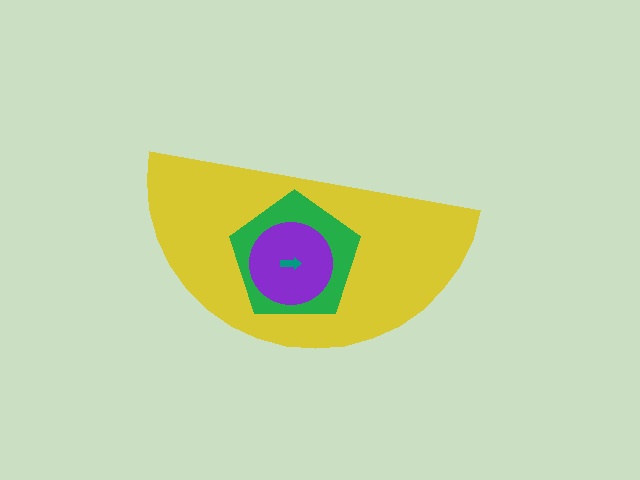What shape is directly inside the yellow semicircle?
The green pentagon.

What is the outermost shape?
The yellow semicircle.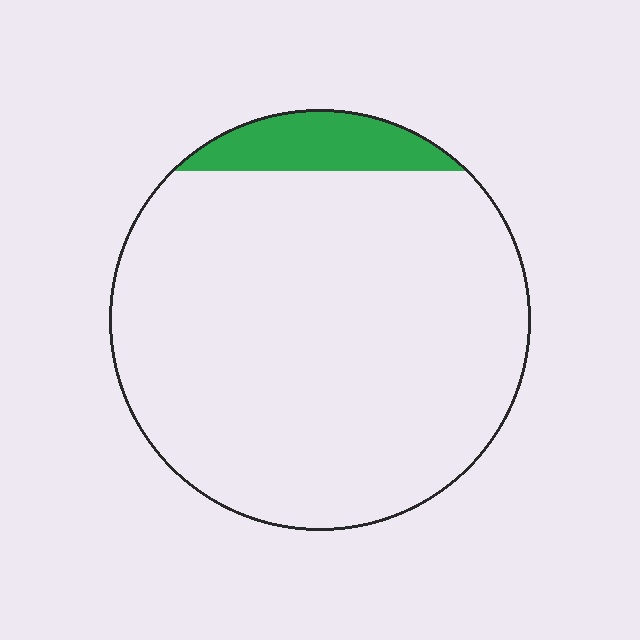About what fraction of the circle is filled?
About one tenth (1/10).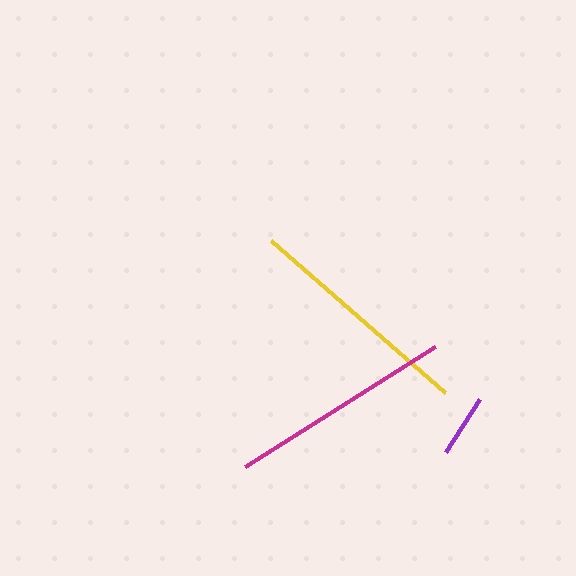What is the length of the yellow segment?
The yellow segment is approximately 232 pixels long.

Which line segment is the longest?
The yellow line is the longest at approximately 232 pixels.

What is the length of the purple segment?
The purple segment is approximately 64 pixels long.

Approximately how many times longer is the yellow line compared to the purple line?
The yellow line is approximately 3.6 times the length of the purple line.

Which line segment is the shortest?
The purple line is the shortest at approximately 64 pixels.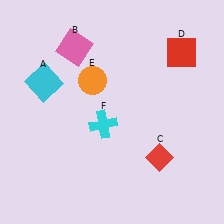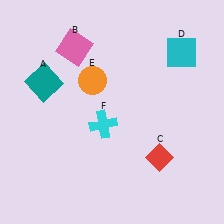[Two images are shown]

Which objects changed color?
A changed from cyan to teal. D changed from red to cyan.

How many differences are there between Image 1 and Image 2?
There are 2 differences between the two images.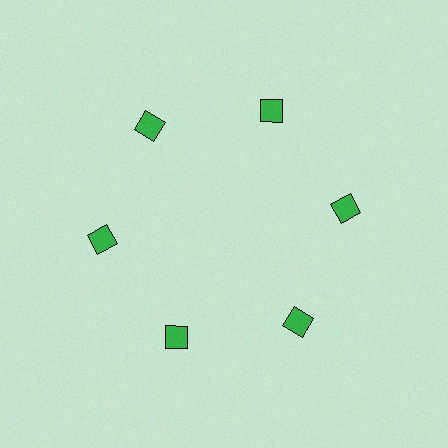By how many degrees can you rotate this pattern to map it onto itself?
The pattern maps onto itself every 60 degrees of rotation.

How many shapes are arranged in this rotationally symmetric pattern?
There are 6 shapes, arranged in 6 groups of 1.